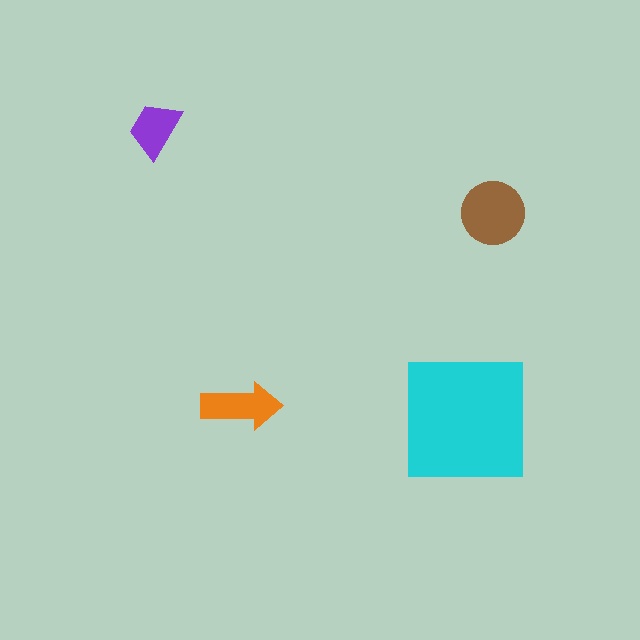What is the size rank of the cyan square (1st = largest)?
1st.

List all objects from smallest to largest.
The purple trapezoid, the orange arrow, the brown circle, the cyan square.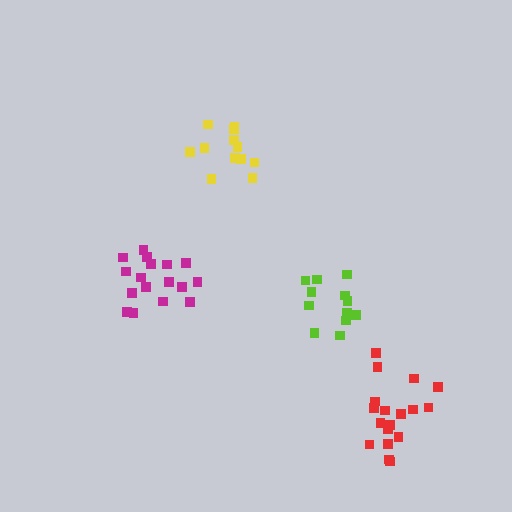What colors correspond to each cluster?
The clusters are colored: yellow, magenta, lime, red.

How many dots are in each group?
Group 1: 12 dots, Group 2: 17 dots, Group 3: 12 dots, Group 4: 18 dots (59 total).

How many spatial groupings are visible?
There are 4 spatial groupings.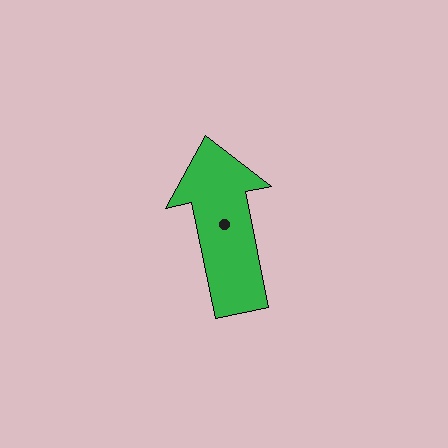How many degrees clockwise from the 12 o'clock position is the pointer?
Approximately 348 degrees.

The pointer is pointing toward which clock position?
Roughly 12 o'clock.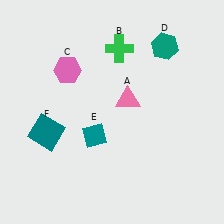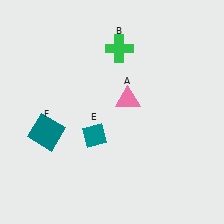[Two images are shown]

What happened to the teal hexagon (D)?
The teal hexagon (D) was removed in Image 2. It was in the top-right area of Image 1.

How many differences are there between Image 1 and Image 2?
There are 2 differences between the two images.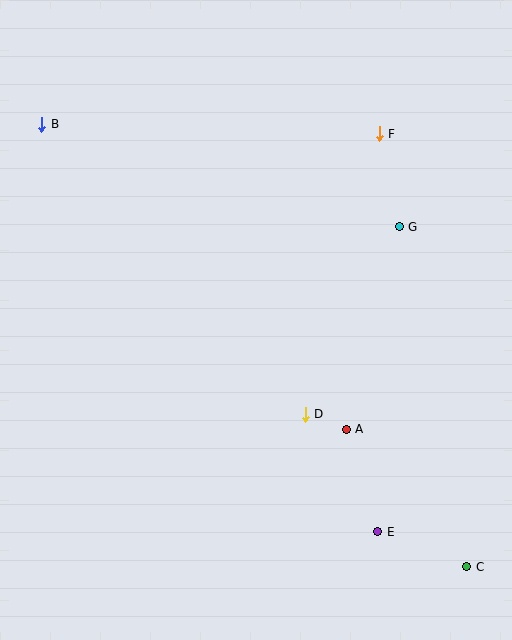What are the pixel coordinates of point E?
Point E is at (378, 532).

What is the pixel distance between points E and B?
The distance between E and B is 528 pixels.